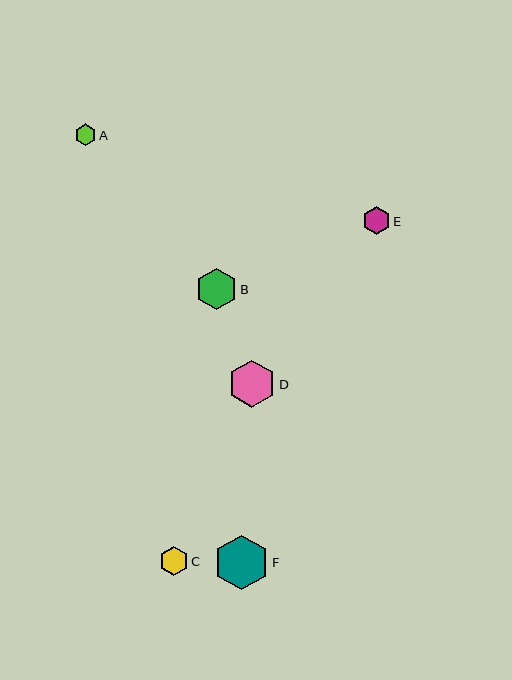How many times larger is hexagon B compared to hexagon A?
Hexagon B is approximately 1.9 times the size of hexagon A.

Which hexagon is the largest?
Hexagon F is the largest with a size of approximately 55 pixels.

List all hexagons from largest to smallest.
From largest to smallest: F, D, B, C, E, A.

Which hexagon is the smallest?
Hexagon A is the smallest with a size of approximately 21 pixels.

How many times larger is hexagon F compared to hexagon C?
Hexagon F is approximately 1.9 times the size of hexagon C.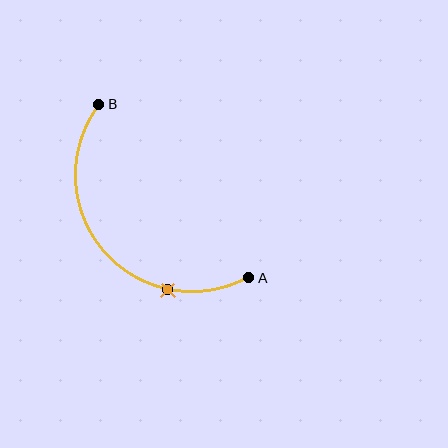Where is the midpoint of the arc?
The arc midpoint is the point on the curve farthest from the straight line joining A and B. It sits below and to the left of that line.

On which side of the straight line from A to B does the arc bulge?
The arc bulges below and to the left of the straight line connecting A and B.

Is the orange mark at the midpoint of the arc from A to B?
No. The orange mark lies on the arc but is closer to endpoint A. The arc midpoint would be at the point on the curve equidistant along the arc from both A and B.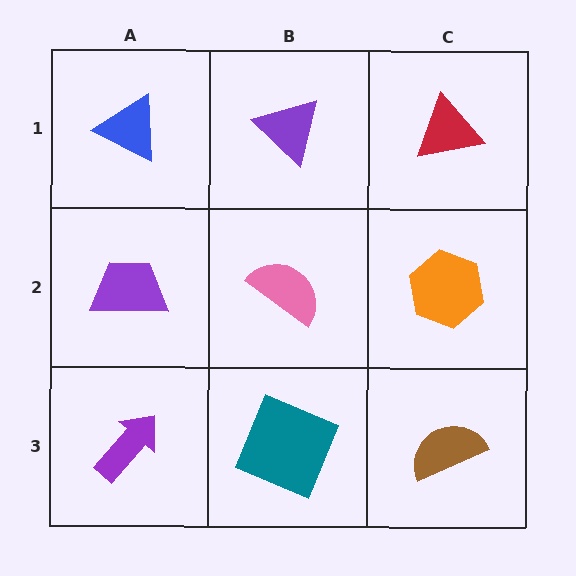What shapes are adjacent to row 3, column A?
A purple trapezoid (row 2, column A), a teal square (row 3, column B).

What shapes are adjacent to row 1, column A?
A purple trapezoid (row 2, column A), a purple triangle (row 1, column B).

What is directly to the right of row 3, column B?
A brown semicircle.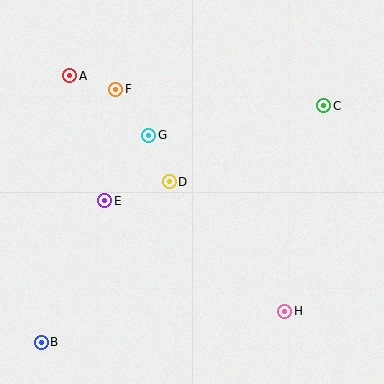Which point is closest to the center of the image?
Point D at (169, 182) is closest to the center.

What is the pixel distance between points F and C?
The distance between F and C is 208 pixels.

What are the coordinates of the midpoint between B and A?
The midpoint between B and A is at (56, 209).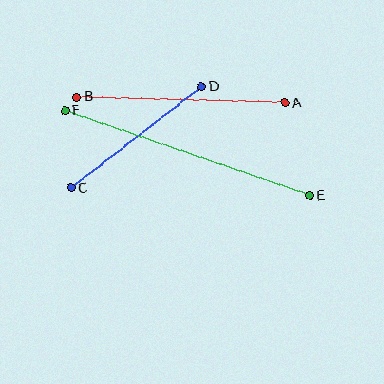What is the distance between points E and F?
The distance is approximately 259 pixels.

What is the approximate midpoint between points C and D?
The midpoint is at approximately (136, 137) pixels.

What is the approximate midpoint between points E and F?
The midpoint is at approximately (187, 153) pixels.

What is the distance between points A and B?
The distance is approximately 208 pixels.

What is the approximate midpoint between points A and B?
The midpoint is at approximately (181, 100) pixels.